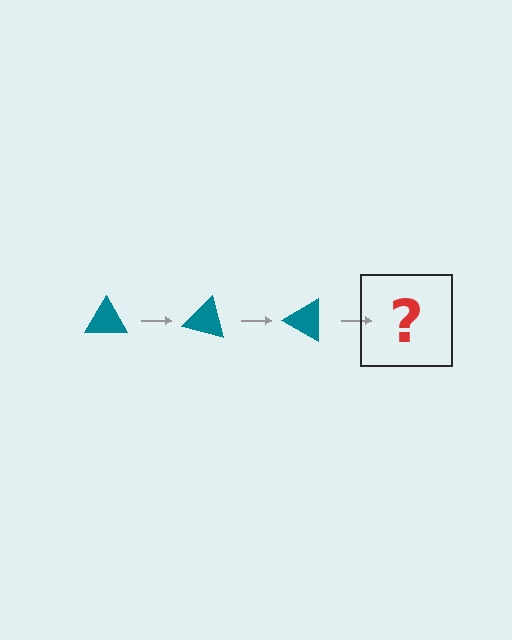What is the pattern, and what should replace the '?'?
The pattern is that the triangle rotates 15 degrees each step. The '?' should be a teal triangle rotated 45 degrees.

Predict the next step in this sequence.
The next step is a teal triangle rotated 45 degrees.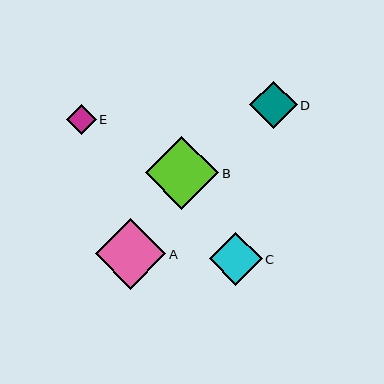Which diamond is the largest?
Diamond B is the largest with a size of approximately 73 pixels.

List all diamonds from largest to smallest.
From largest to smallest: B, A, C, D, E.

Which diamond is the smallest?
Diamond E is the smallest with a size of approximately 30 pixels.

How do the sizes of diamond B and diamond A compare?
Diamond B and diamond A are approximately the same size.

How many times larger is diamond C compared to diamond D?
Diamond C is approximately 1.1 times the size of diamond D.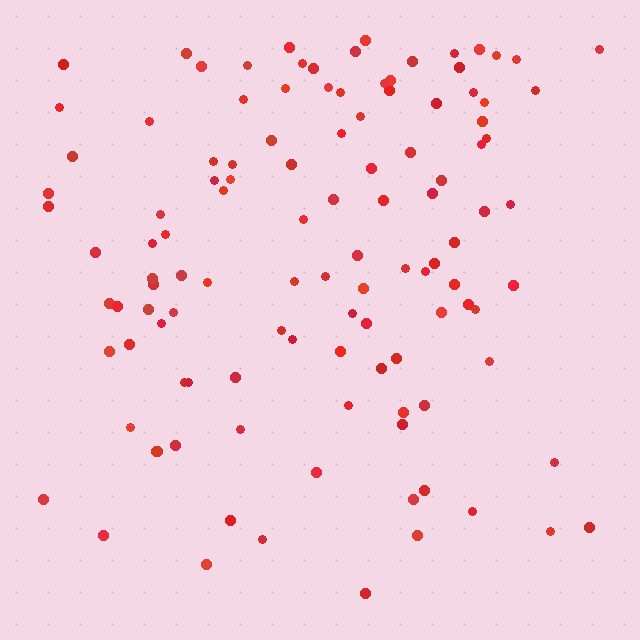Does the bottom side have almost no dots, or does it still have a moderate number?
Still a moderate number, just noticeably fewer than the top.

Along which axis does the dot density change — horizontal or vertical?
Vertical.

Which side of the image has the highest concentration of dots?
The top.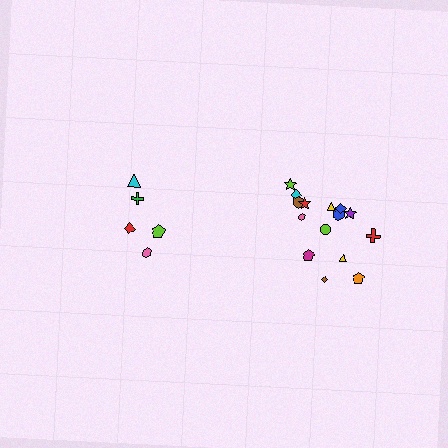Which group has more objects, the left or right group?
The right group.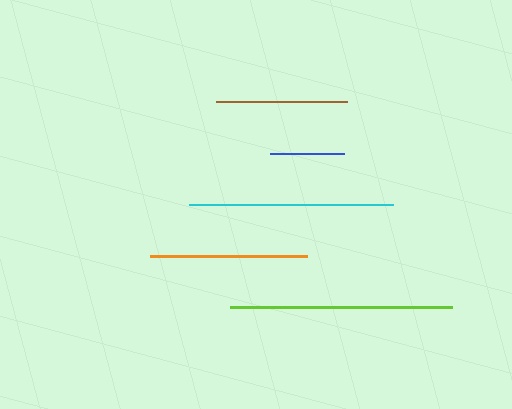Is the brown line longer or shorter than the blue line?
The brown line is longer than the blue line.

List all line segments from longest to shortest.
From longest to shortest: lime, cyan, orange, brown, blue.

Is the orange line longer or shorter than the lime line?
The lime line is longer than the orange line.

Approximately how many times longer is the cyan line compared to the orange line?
The cyan line is approximately 1.3 times the length of the orange line.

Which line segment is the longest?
The lime line is the longest at approximately 222 pixels.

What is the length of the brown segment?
The brown segment is approximately 131 pixels long.